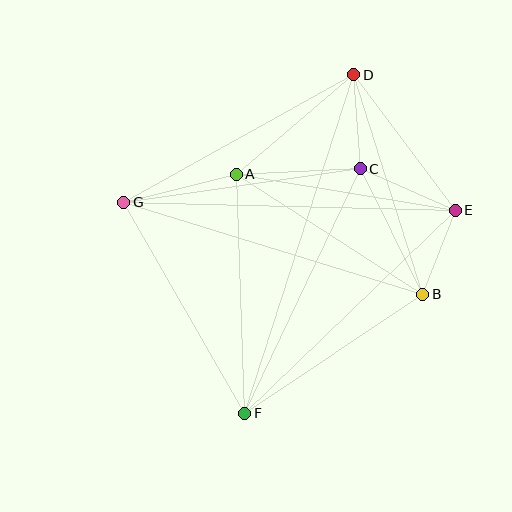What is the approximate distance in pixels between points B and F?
The distance between B and F is approximately 214 pixels.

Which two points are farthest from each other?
Points D and F are farthest from each other.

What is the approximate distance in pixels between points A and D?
The distance between A and D is approximately 154 pixels.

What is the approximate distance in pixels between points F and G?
The distance between F and G is approximately 243 pixels.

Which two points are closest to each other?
Points B and E are closest to each other.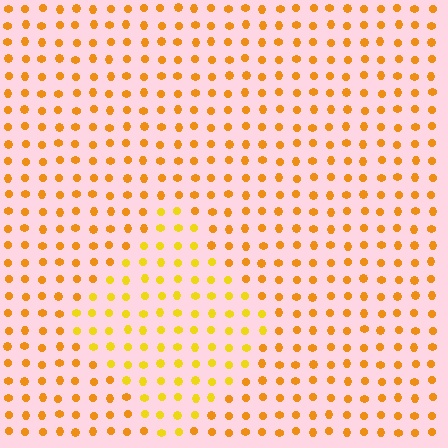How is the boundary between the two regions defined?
The boundary is defined purely by a slight shift in hue (about 21 degrees). Spacing, size, and orientation are identical on both sides.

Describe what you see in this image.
The image is filled with small orange elements in a uniform arrangement. A diamond-shaped region is visible where the elements are tinted to a slightly different hue, forming a subtle color boundary.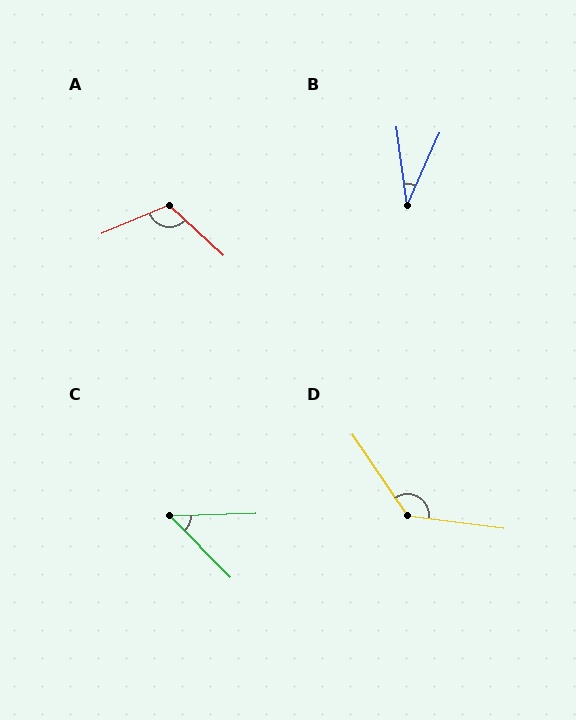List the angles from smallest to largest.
B (32°), C (47°), A (115°), D (132°).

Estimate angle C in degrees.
Approximately 47 degrees.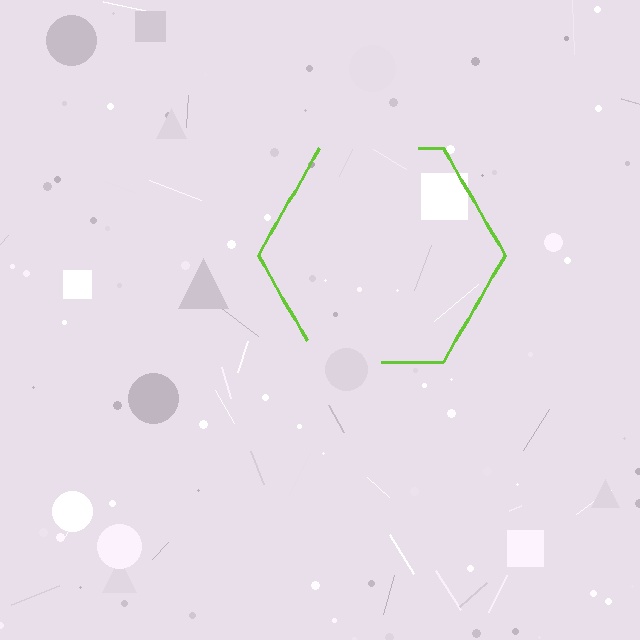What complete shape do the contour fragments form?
The contour fragments form a hexagon.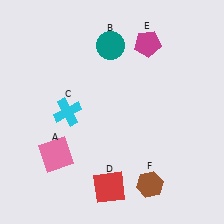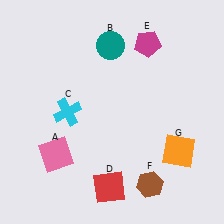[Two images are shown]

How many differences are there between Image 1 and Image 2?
There is 1 difference between the two images.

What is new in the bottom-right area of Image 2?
An orange square (G) was added in the bottom-right area of Image 2.